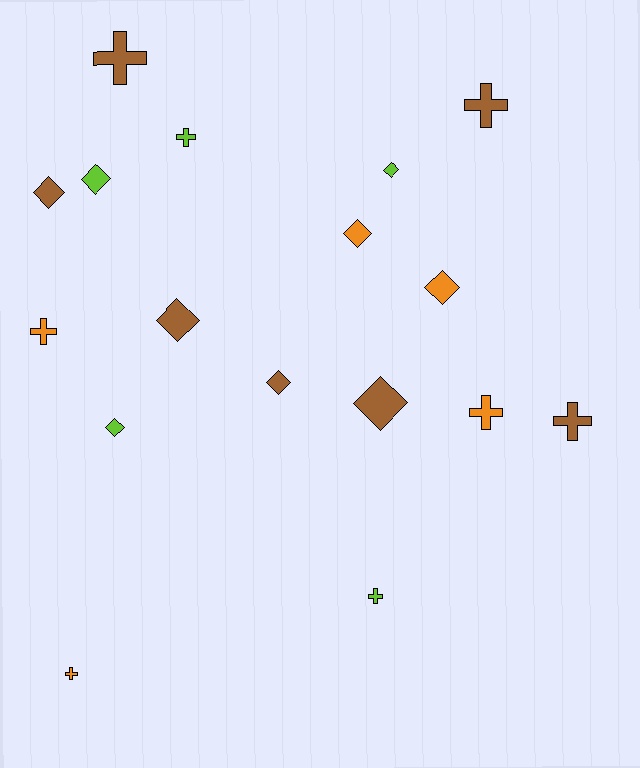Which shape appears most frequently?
Diamond, with 9 objects.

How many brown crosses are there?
There are 3 brown crosses.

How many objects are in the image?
There are 17 objects.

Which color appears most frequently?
Brown, with 7 objects.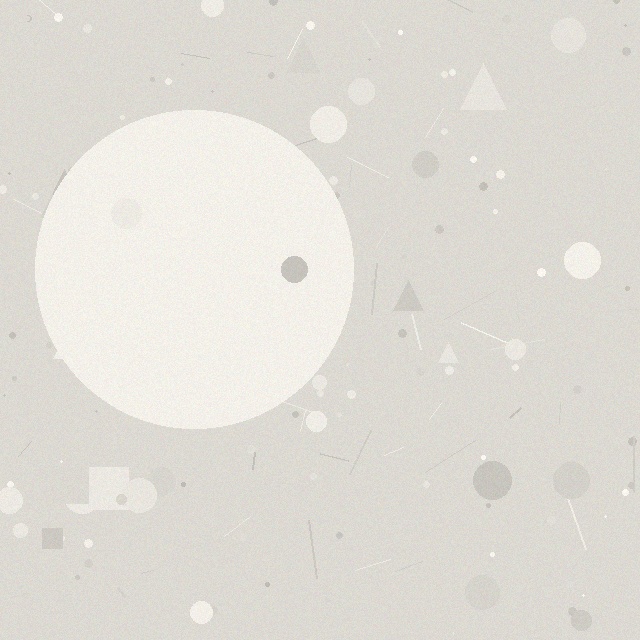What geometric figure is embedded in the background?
A circle is embedded in the background.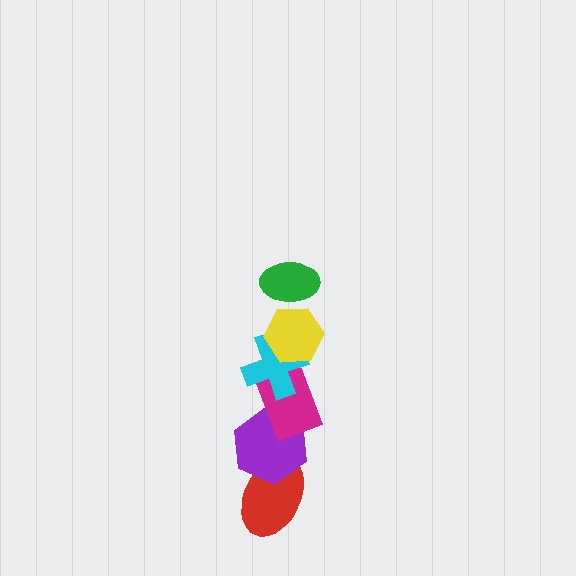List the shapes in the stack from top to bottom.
From top to bottom: the green ellipse, the yellow hexagon, the cyan cross, the magenta rectangle, the purple hexagon, the red ellipse.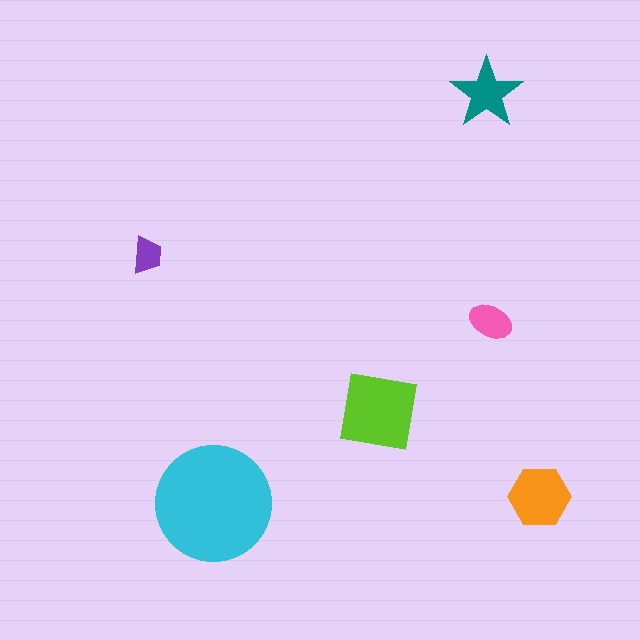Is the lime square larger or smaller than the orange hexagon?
Larger.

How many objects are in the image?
There are 6 objects in the image.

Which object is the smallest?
The purple trapezoid.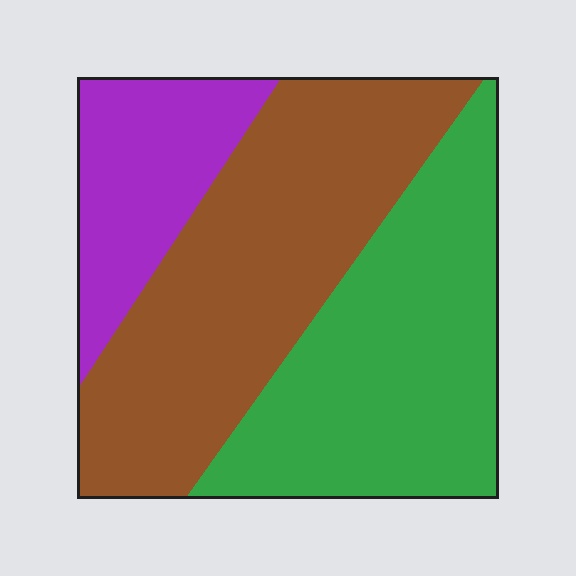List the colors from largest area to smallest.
From largest to smallest: brown, green, purple.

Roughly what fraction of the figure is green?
Green takes up between a quarter and a half of the figure.